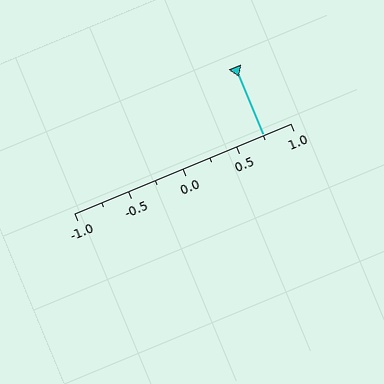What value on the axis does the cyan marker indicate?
The marker indicates approximately 0.75.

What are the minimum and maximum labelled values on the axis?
The axis runs from -1.0 to 1.0.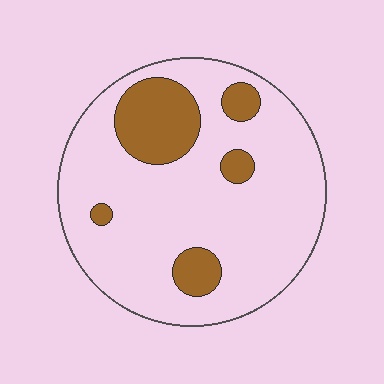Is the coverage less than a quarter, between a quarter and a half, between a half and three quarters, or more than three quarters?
Less than a quarter.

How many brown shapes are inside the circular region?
5.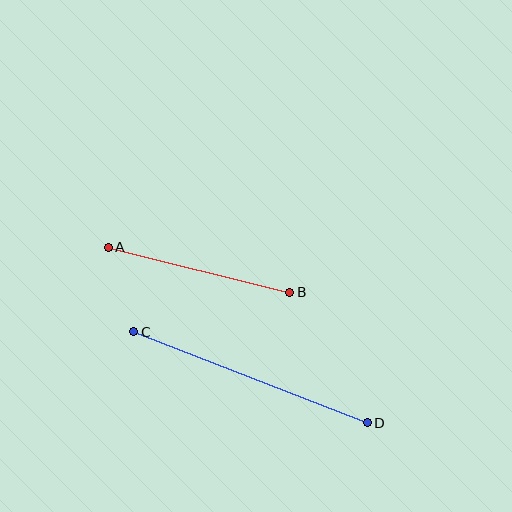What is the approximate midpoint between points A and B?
The midpoint is at approximately (199, 270) pixels.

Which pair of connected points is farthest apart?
Points C and D are farthest apart.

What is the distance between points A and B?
The distance is approximately 187 pixels.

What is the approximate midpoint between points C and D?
The midpoint is at approximately (250, 377) pixels.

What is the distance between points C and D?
The distance is approximately 251 pixels.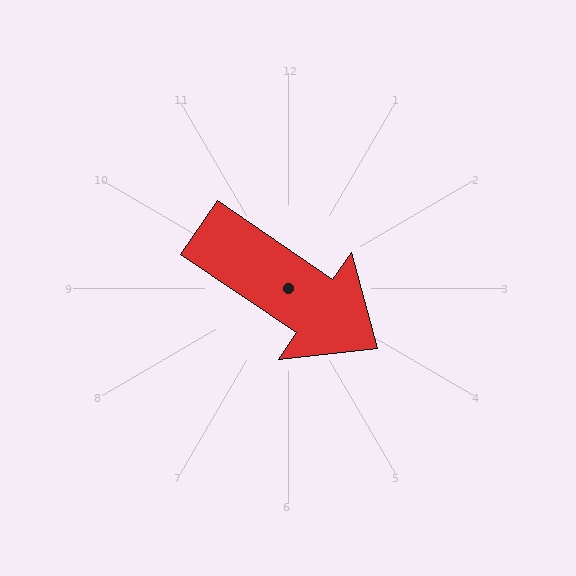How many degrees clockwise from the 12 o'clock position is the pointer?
Approximately 124 degrees.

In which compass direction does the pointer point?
Southeast.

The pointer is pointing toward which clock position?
Roughly 4 o'clock.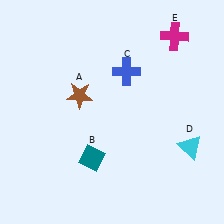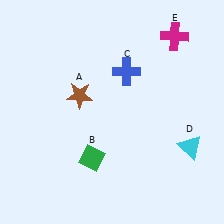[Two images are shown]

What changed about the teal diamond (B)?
In Image 1, B is teal. In Image 2, it changed to green.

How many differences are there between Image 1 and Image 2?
There is 1 difference between the two images.